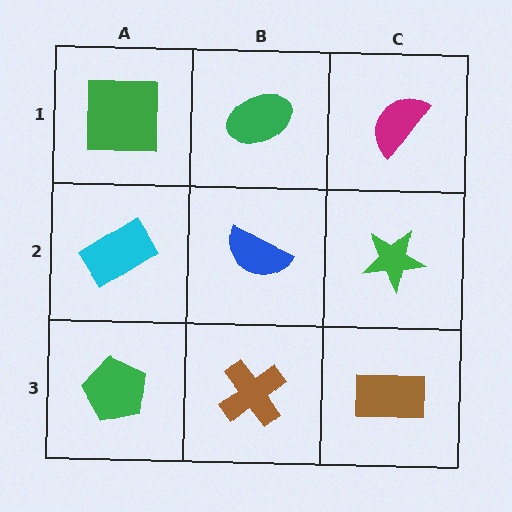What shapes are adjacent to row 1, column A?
A cyan rectangle (row 2, column A), a green ellipse (row 1, column B).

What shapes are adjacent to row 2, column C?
A magenta semicircle (row 1, column C), a brown rectangle (row 3, column C), a blue semicircle (row 2, column B).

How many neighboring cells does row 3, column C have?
2.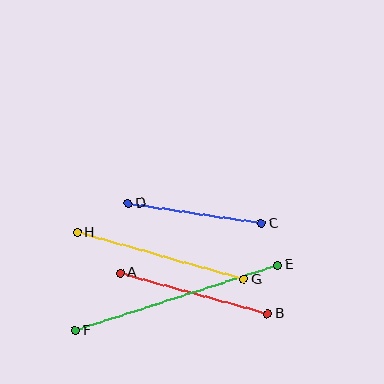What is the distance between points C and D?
The distance is approximately 135 pixels.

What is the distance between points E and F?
The distance is approximately 213 pixels.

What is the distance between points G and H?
The distance is approximately 173 pixels.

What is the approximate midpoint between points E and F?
The midpoint is at approximately (176, 298) pixels.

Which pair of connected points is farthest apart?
Points E and F are farthest apart.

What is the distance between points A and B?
The distance is approximately 153 pixels.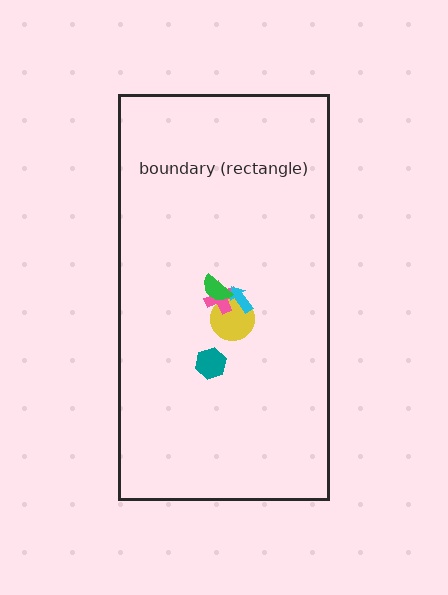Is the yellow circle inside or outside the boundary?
Inside.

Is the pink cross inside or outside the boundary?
Inside.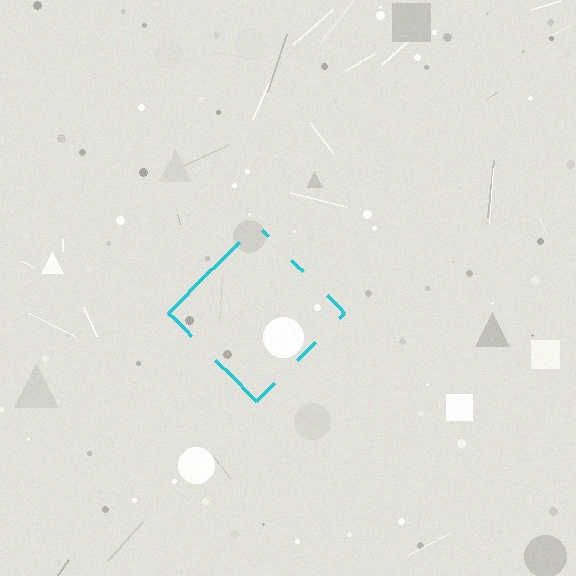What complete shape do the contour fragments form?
The contour fragments form a diamond.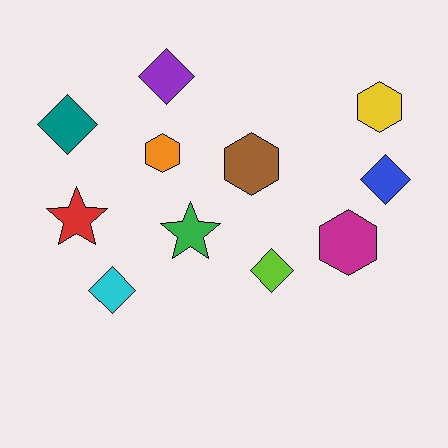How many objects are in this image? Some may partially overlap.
There are 11 objects.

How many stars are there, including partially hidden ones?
There are 2 stars.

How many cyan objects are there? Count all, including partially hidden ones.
There is 1 cyan object.